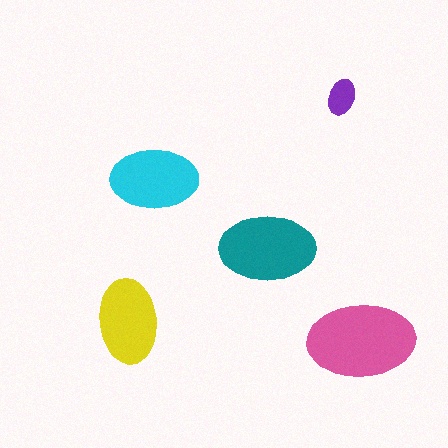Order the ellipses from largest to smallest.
the pink one, the teal one, the cyan one, the yellow one, the purple one.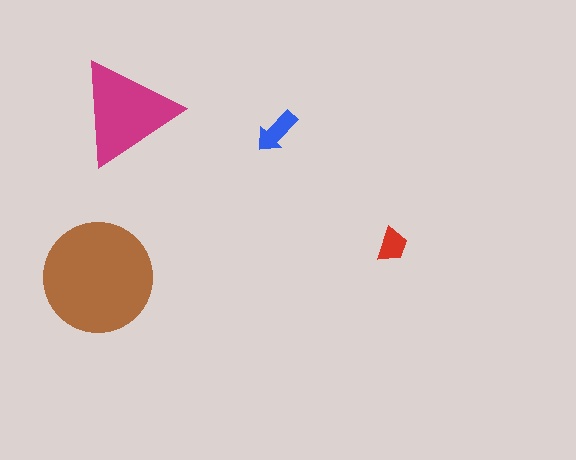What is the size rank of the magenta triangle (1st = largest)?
2nd.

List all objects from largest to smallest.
The brown circle, the magenta triangle, the blue arrow, the red trapezoid.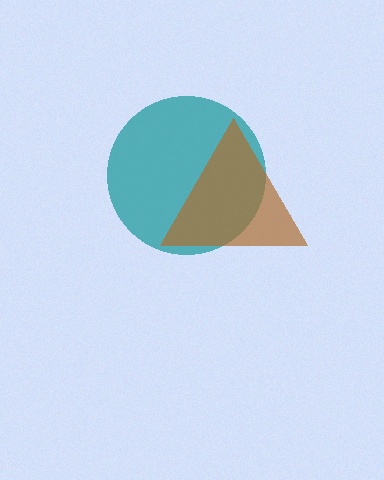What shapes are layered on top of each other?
The layered shapes are: a teal circle, a brown triangle.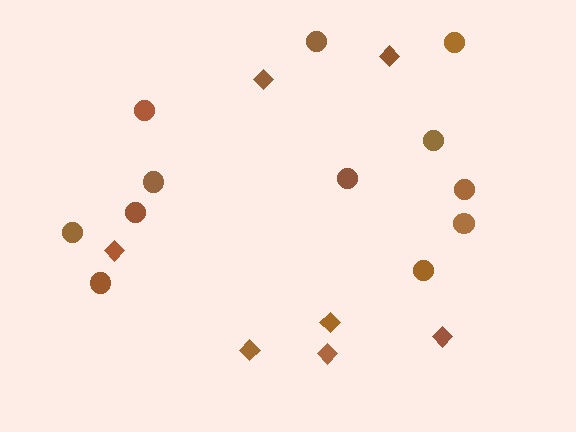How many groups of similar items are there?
There are 2 groups: one group of circles (12) and one group of diamonds (7).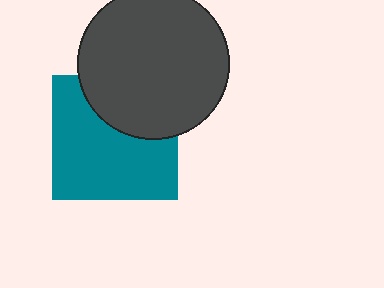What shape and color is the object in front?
The object in front is a dark gray circle.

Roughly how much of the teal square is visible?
Most of it is visible (roughly 67%).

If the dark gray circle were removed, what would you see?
You would see the complete teal square.